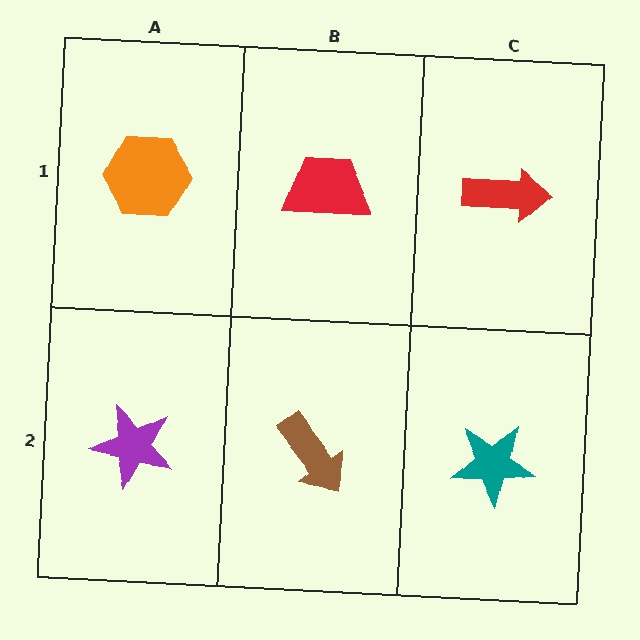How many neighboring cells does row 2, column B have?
3.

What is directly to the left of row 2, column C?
A brown arrow.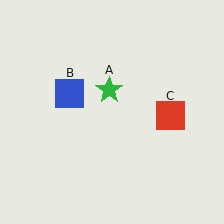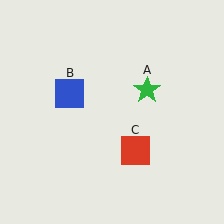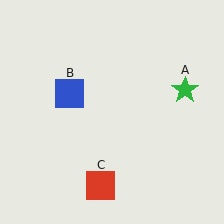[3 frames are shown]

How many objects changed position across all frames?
2 objects changed position: green star (object A), red square (object C).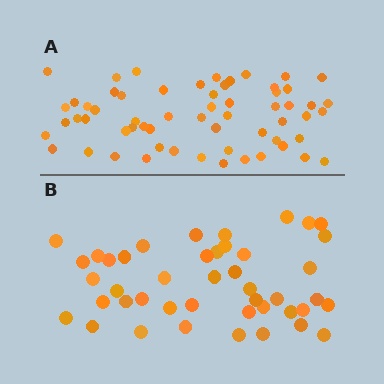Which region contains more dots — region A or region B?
Region A (the top region) has more dots.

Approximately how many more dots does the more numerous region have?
Region A has approximately 15 more dots than region B.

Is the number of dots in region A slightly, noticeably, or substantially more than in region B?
Region A has noticeably more, but not dramatically so. The ratio is roughly 1.4 to 1.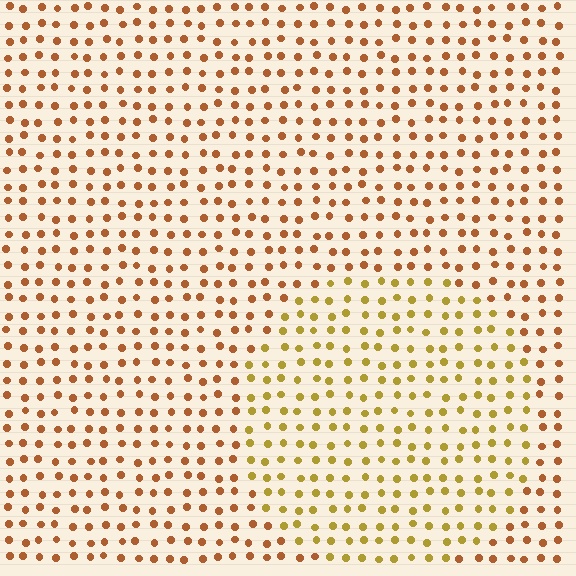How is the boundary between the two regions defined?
The boundary is defined purely by a slight shift in hue (about 30 degrees). Spacing, size, and orientation are identical on both sides.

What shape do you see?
I see a circle.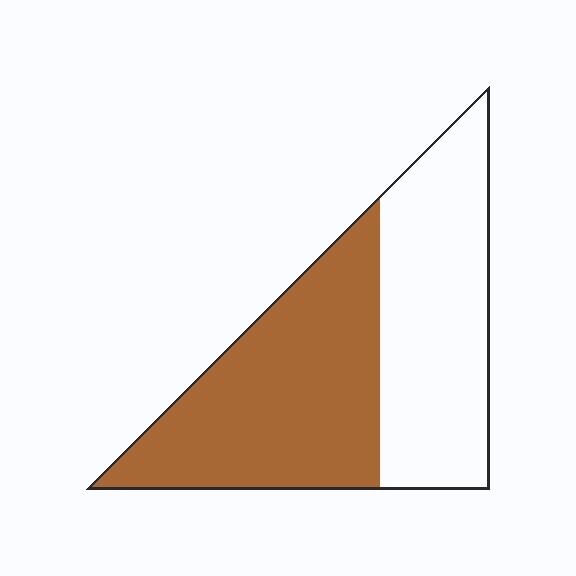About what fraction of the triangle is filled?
About one half (1/2).